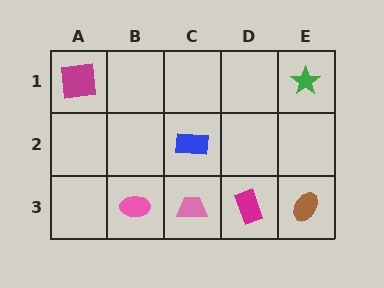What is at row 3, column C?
A pink trapezoid.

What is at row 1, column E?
A green star.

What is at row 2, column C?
A blue rectangle.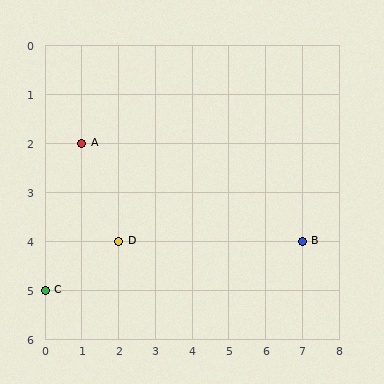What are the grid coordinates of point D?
Point D is at grid coordinates (2, 4).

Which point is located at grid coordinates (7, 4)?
Point B is at (7, 4).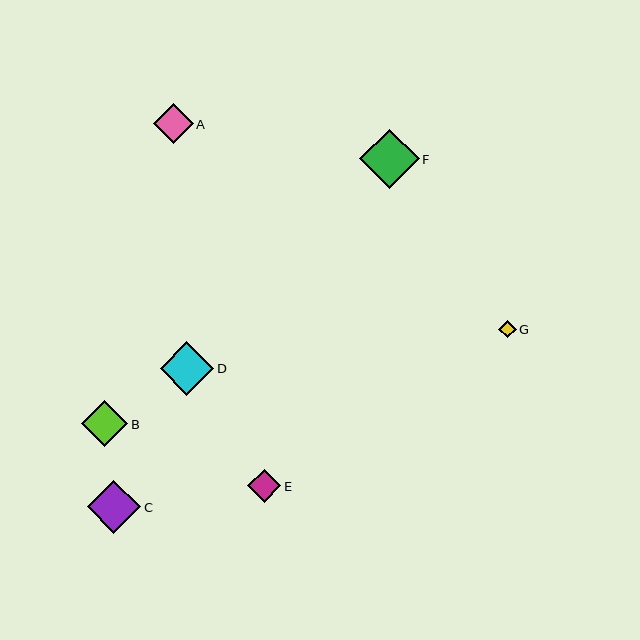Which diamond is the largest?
Diamond F is the largest with a size of approximately 60 pixels.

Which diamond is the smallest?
Diamond G is the smallest with a size of approximately 18 pixels.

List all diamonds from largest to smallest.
From largest to smallest: F, D, C, B, A, E, G.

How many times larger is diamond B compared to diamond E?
Diamond B is approximately 1.4 times the size of diamond E.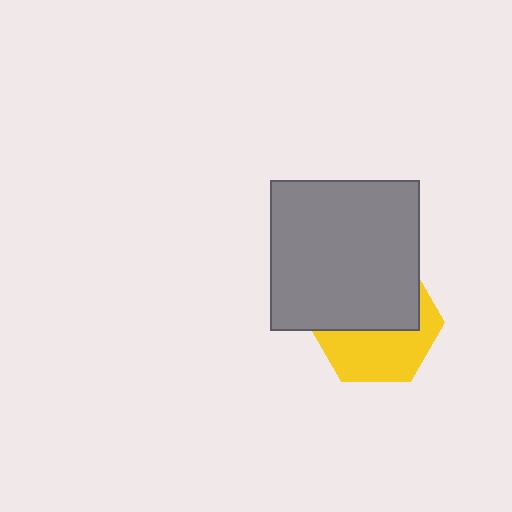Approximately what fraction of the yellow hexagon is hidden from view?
Roughly 53% of the yellow hexagon is hidden behind the gray square.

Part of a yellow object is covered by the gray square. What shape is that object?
It is a hexagon.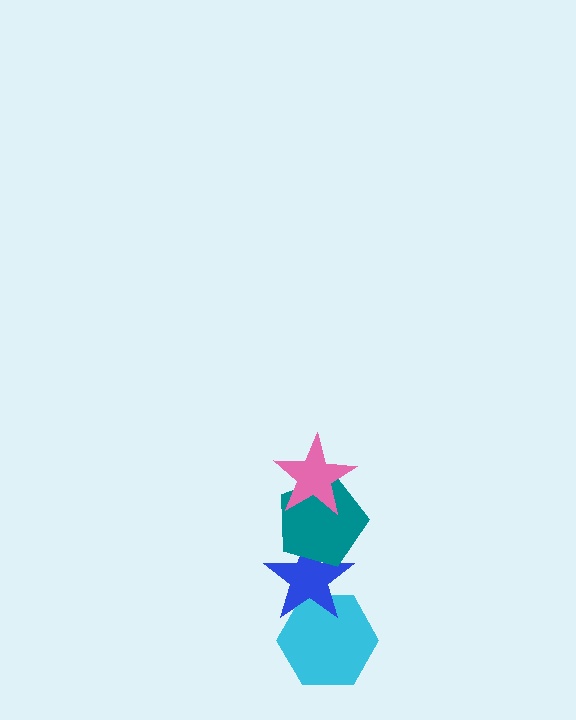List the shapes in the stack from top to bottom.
From top to bottom: the pink star, the teal pentagon, the blue star, the cyan hexagon.